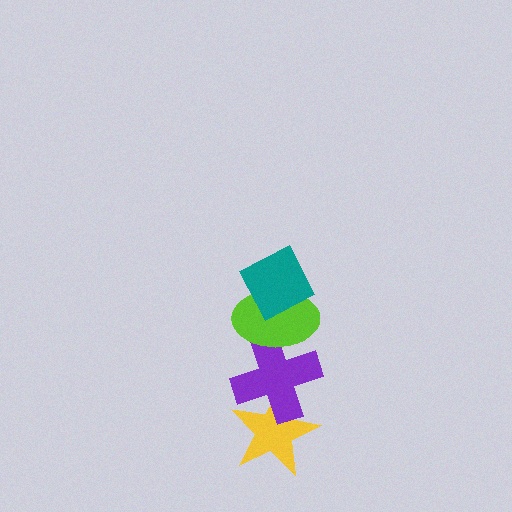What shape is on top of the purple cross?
The lime ellipse is on top of the purple cross.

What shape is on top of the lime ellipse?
The teal diamond is on top of the lime ellipse.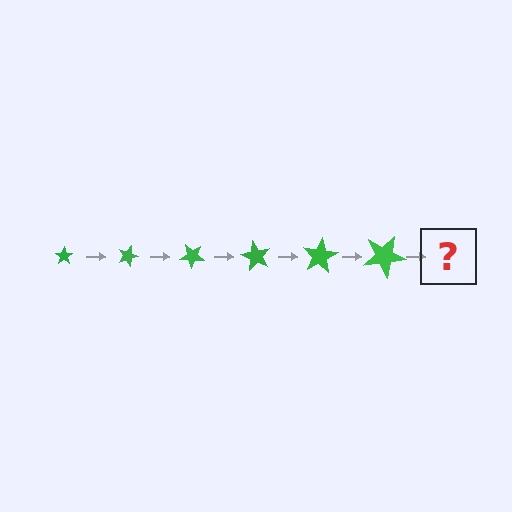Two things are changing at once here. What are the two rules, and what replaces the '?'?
The two rules are that the star grows larger each step and it rotates 20 degrees each step. The '?' should be a star, larger than the previous one and rotated 120 degrees from the start.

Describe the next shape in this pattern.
It should be a star, larger than the previous one and rotated 120 degrees from the start.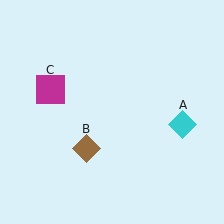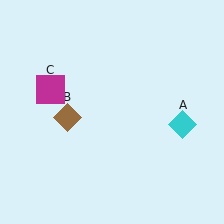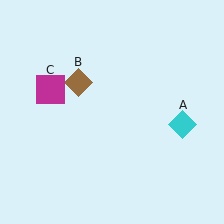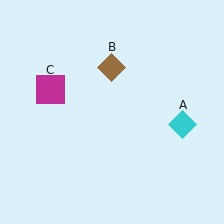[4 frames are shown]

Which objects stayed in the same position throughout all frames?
Cyan diamond (object A) and magenta square (object C) remained stationary.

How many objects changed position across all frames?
1 object changed position: brown diamond (object B).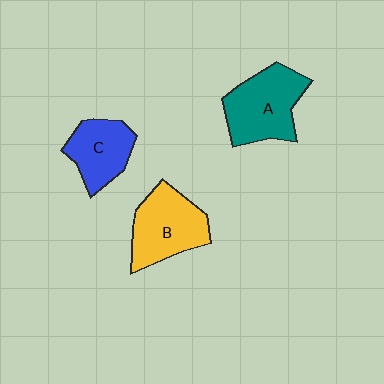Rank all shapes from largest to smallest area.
From largest to smallest: A (teal), B (yellow), C (blue).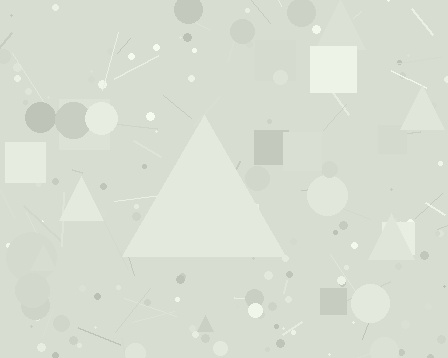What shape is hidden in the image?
A triangle is hidden in the image.